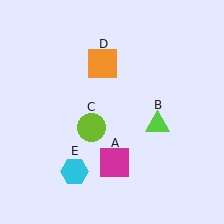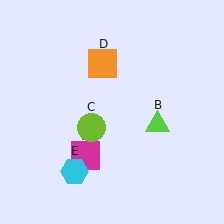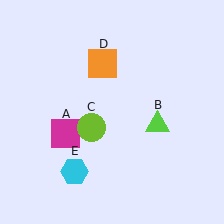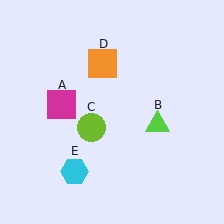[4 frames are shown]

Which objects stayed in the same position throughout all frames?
Lime triangle (object B) and lime circle (object C) and orange square (object D) and cyan hexagon (object E) remained stationary.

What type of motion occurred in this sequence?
The magenta square (object A) rotated clockwise around the center of the scene.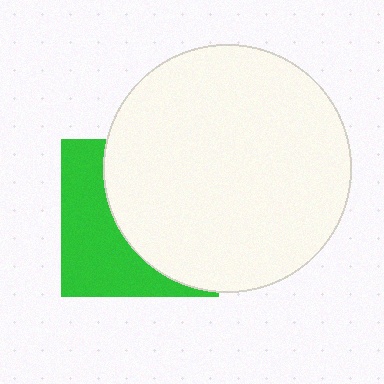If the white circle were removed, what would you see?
You would see the complete green square.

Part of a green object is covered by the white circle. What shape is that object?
It is a square.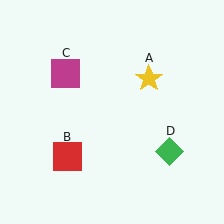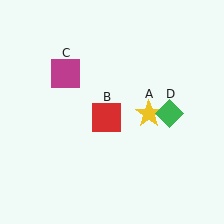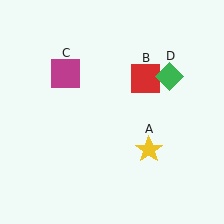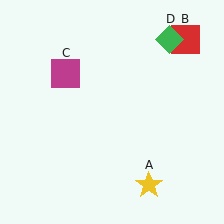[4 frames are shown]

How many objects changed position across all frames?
3 objects changed position: yellow star (object A), red square (object B), green diamond (object D).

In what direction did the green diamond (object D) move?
The green diamond (object D) moved up.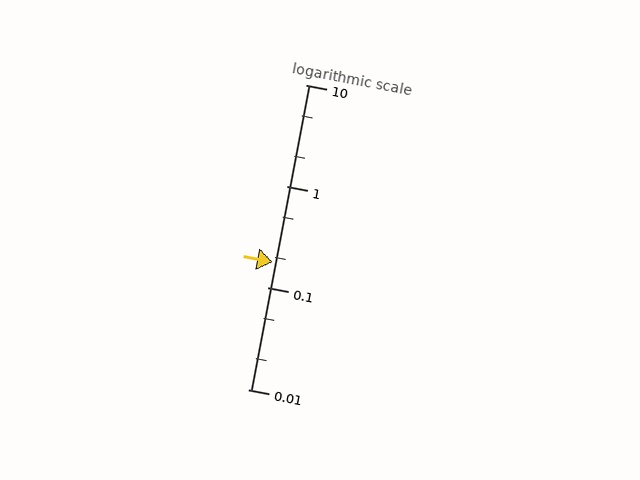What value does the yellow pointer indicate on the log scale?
The pointer indicates approximately 0.18.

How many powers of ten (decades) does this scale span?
The scale spans 3 decades, from 0.01 to 10.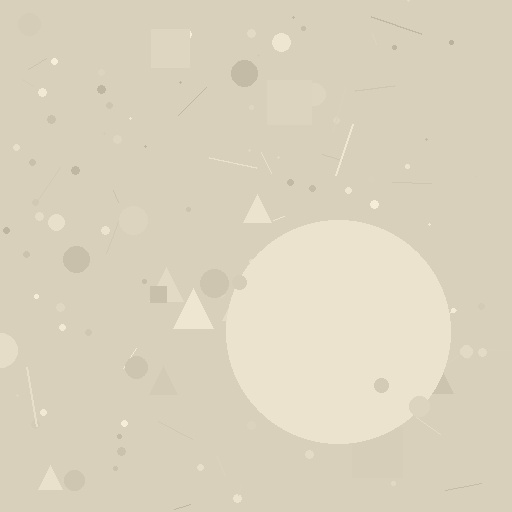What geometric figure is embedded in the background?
A circle is embedded in the background.